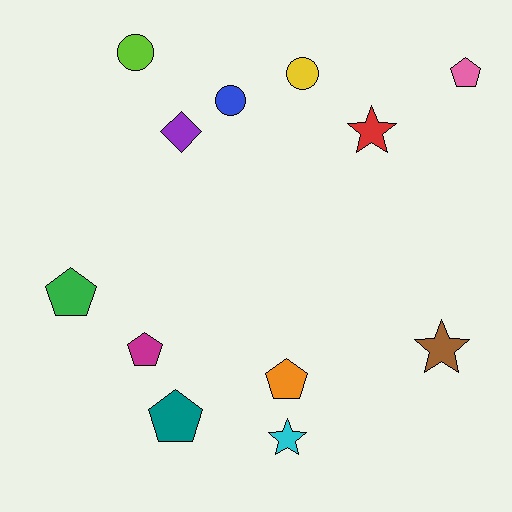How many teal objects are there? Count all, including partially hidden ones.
There is 1 teal object.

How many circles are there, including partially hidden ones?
There are 3 circles.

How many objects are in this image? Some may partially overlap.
There are 12 objects.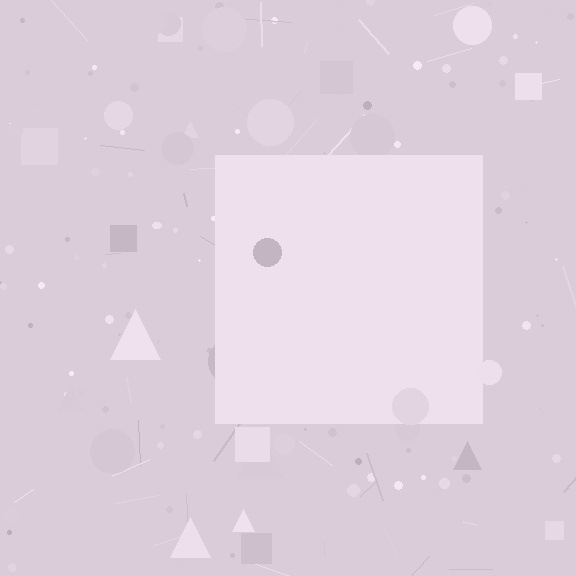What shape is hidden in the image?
A square is hidden in the image.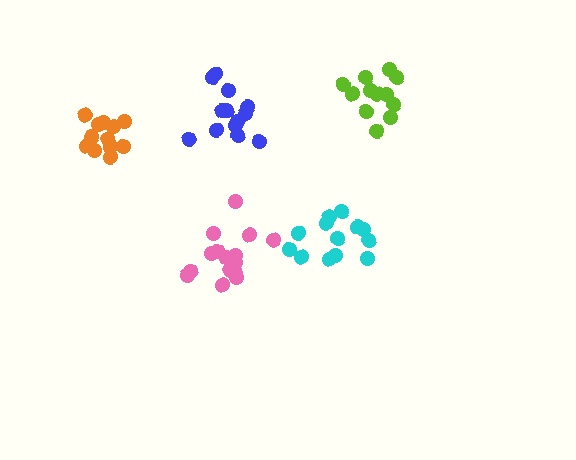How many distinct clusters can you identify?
There are 5 distinct clusters.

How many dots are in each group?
Group 1: 16 dots, Group 2: 13 dots, Group 3: 13 dots, Group 4: 12 dots, Group 5: 12 dots (66 total).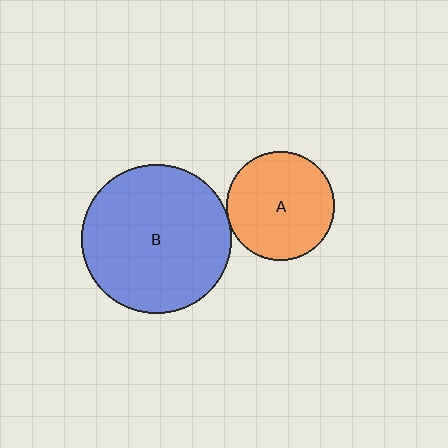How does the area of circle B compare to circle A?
Approximately 1.9 times.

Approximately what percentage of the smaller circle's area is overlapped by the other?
Approximately 5%.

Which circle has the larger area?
Circle B (blue).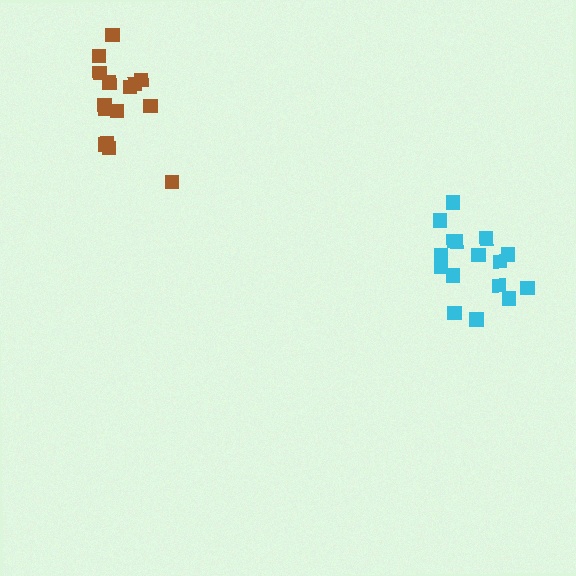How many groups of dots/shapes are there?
There are 2 groups.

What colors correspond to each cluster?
The clusters are colored: brown, cyan.